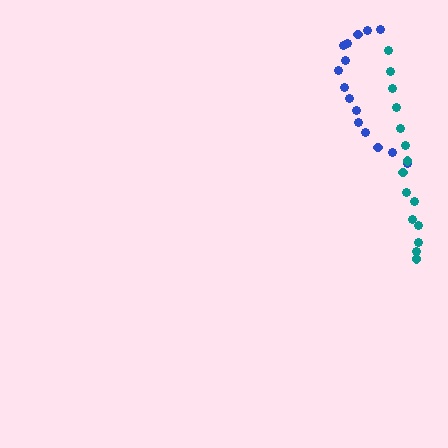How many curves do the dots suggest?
There are 2 distinct paths.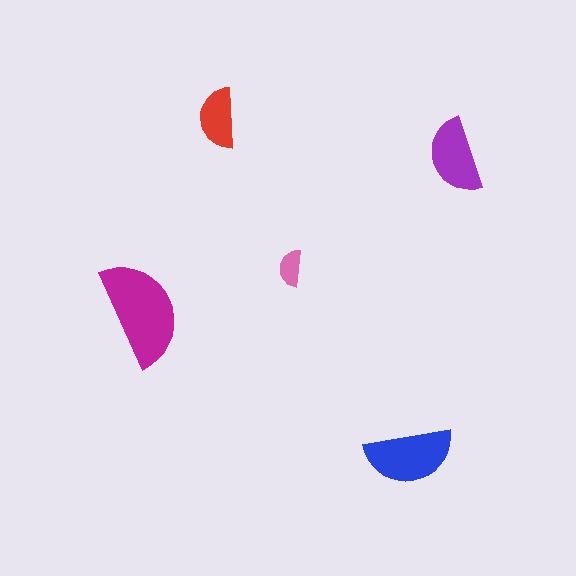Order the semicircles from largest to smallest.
the magenta one, the blue one, the purple one, the red one, the pink one.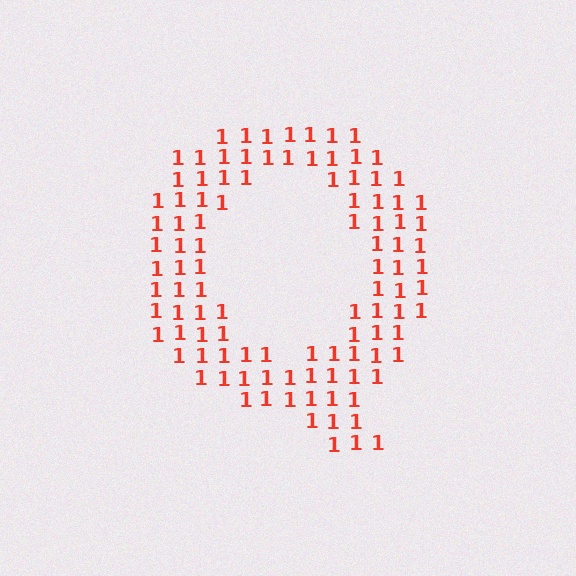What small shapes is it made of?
It is made of small digit 1's.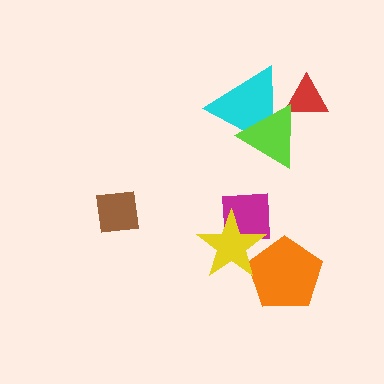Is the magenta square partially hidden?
Yes, it is partially covered by another shape.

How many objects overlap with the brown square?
0 objects overlap with the brown square.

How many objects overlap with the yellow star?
2 objects overlap with the yellow star.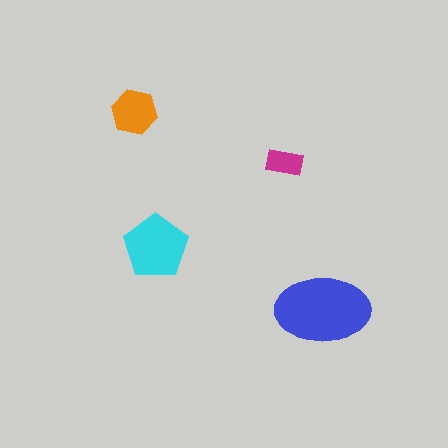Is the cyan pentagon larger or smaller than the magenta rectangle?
Larger.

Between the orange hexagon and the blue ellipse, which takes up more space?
The blue ellipse.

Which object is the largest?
The blue ellipse.